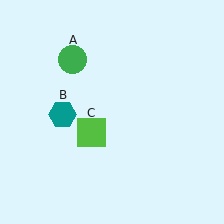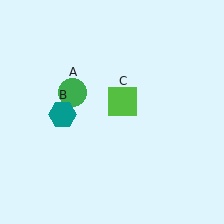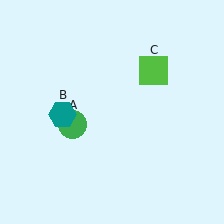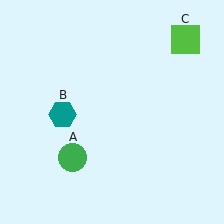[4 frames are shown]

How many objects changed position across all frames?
2 objects changed position: green circle (object A), lime square (object C).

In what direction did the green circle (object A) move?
The green circle (object A) moved down.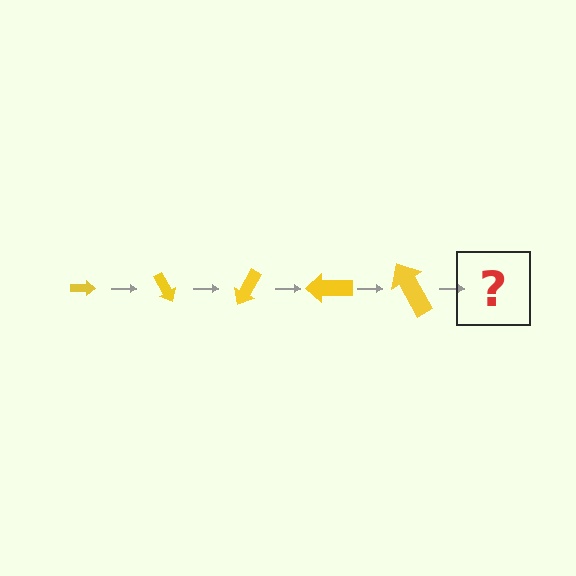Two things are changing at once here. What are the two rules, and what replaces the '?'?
The two rules are that the arrow grows larger each step and it rotates 60 degrees each step. The '?' should be an arrow, larger than the previous one and rotated 300 degrees from the start.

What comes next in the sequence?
The next element should be an arrow, larger than the previous one and rotated 300 degrees from the start.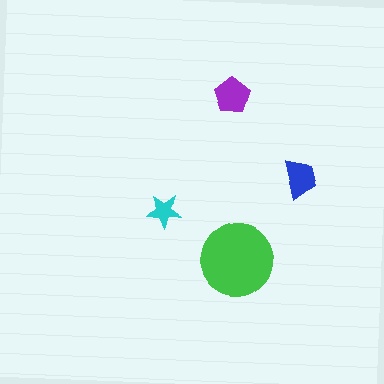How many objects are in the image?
There are 4 objects in the image.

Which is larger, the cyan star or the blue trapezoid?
The blue trapezoid.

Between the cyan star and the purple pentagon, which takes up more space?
The purple pentagon.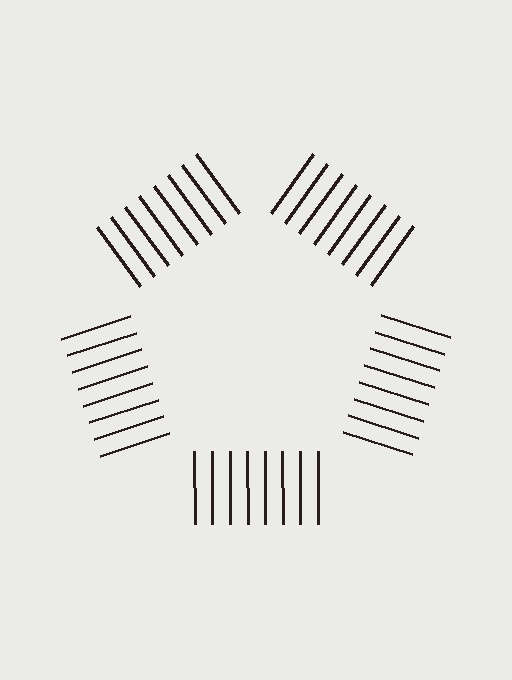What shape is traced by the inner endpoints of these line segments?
An illusory pentagon — the line segments terminate on its edges but no continuous stroke is drawn.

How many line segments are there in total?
40 — 8 along each of the 5 edges.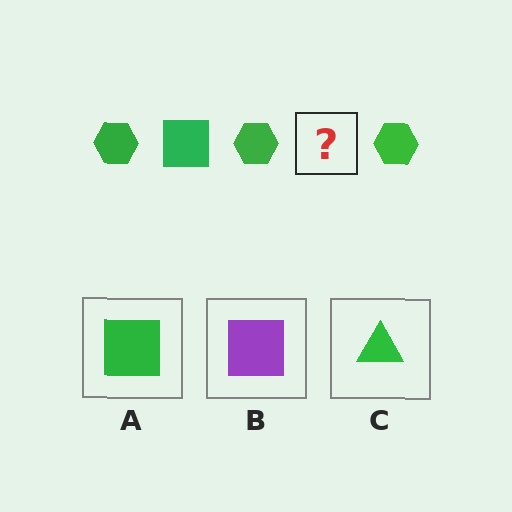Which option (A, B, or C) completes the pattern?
A.